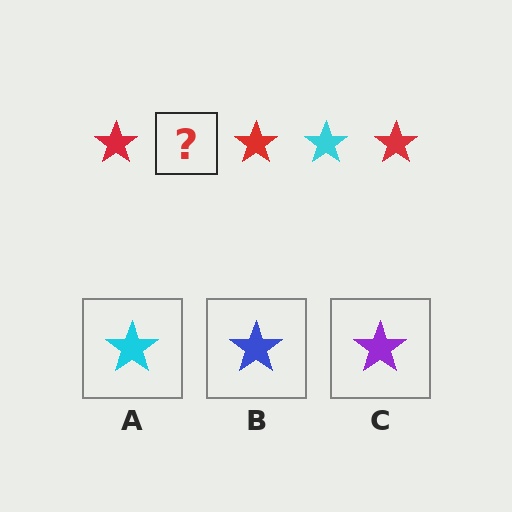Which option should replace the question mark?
Option A.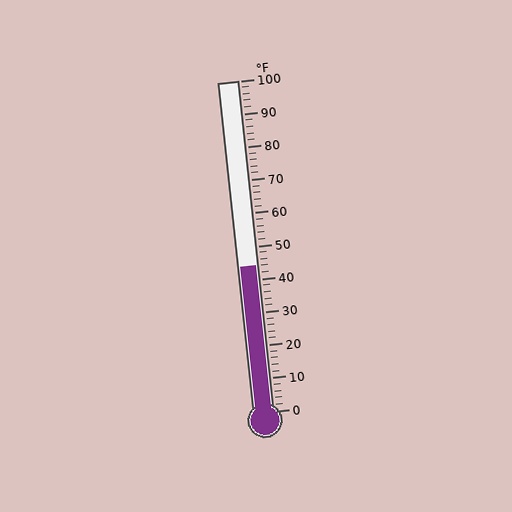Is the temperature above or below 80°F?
The temperature is below 80°F.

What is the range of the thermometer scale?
The thermometer scale ranges from 0°F to 100°F.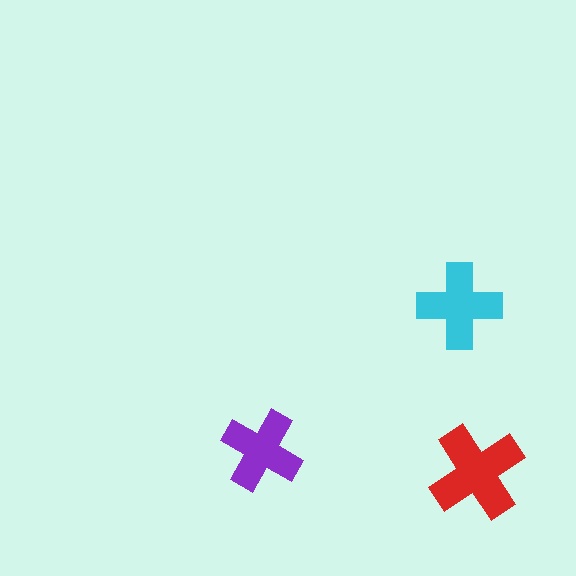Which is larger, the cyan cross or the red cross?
The red one.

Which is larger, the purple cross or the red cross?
The red one.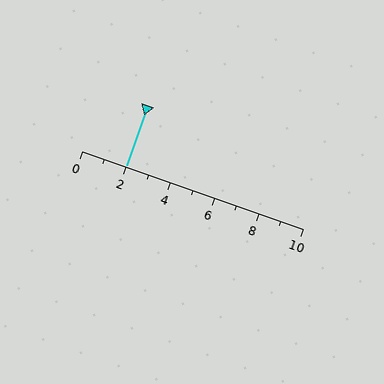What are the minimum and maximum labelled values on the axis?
The axis runs from 0 to 10.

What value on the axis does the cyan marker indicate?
The marker indicates approximately 2.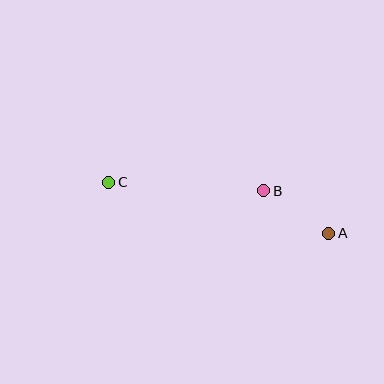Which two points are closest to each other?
Points A and B are closest to each other.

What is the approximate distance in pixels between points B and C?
The distance between B and C is approximately 155 pixels.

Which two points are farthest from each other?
Points A and C are farthest from each other.